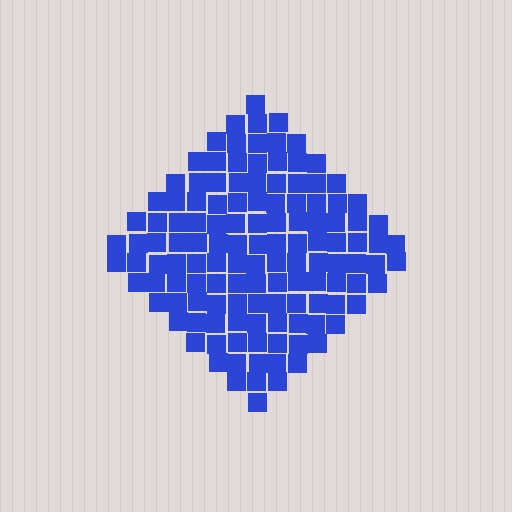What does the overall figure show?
The overall figure shows a diamond.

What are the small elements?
The small elements are squares.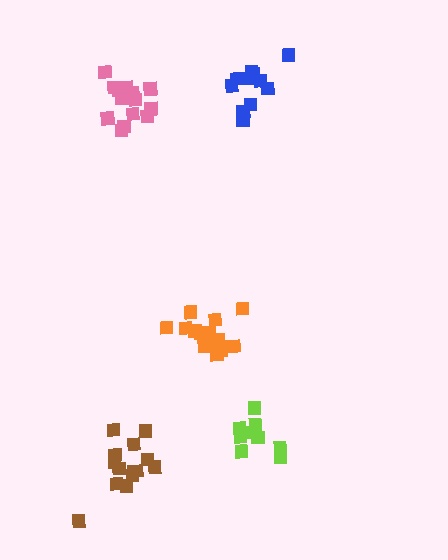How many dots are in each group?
Group 1: 14 dots, Group 2: 14 dots, Group 3: 15 dots, Group 4: 11 dots, Group 5: 9 dots (63 total).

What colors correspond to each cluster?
The clusters are colored: brown, pink, orange, blue, lime.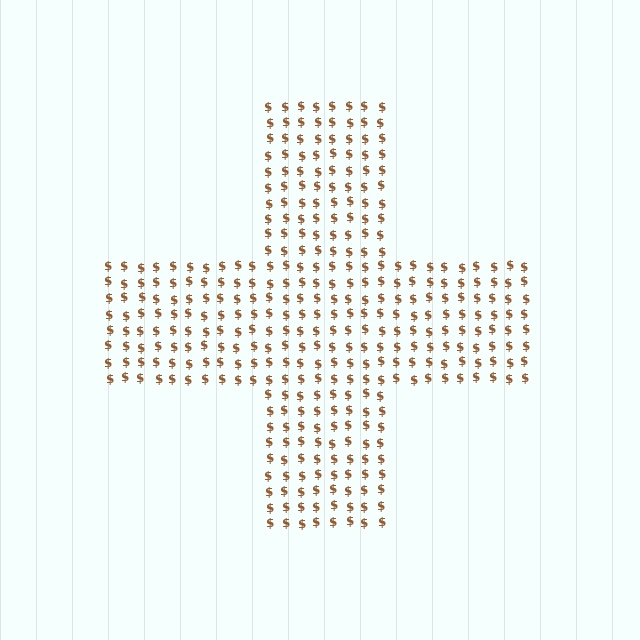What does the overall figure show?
The overall figure shows a cross.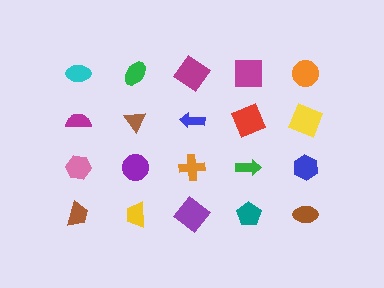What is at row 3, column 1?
A pink hexagon.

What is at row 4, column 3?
A purple diamond.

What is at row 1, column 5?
An orange circle.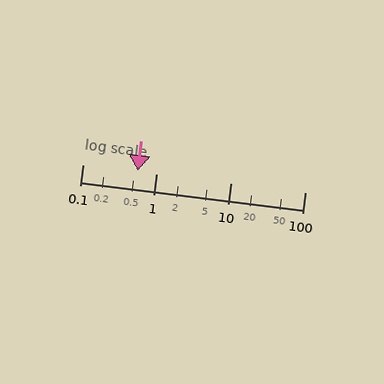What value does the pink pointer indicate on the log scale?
The pointer indicates approximately 0.56.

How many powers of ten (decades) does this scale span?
The scale spans 3 decades, from 0.1 to 100.